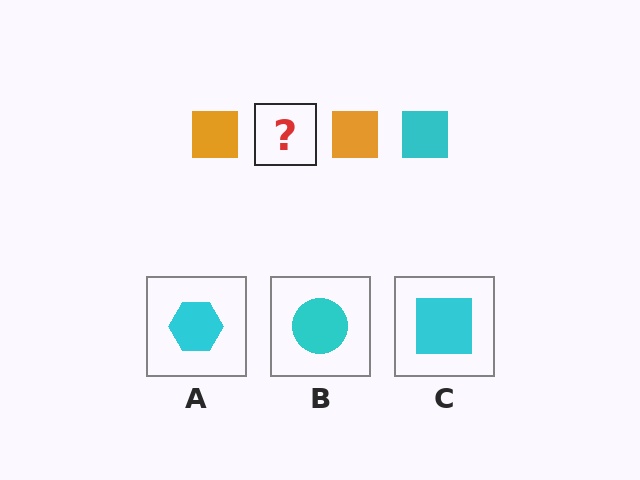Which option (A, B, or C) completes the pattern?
C.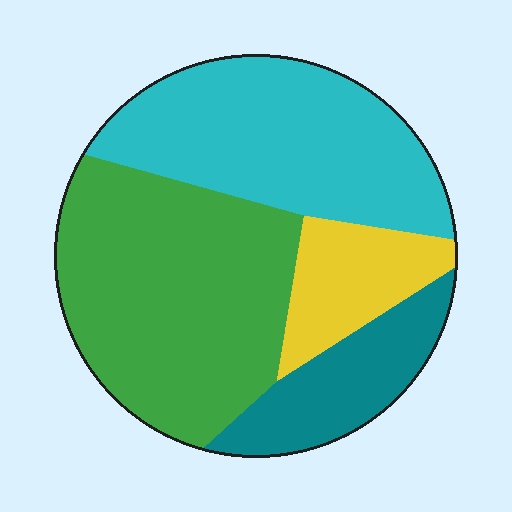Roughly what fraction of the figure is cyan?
Cyan covers 33% of the figure.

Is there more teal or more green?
Green.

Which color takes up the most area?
Green, at roughly 40%.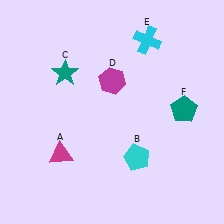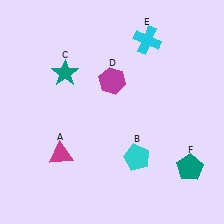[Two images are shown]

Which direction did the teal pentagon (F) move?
The teal pentagon (F) moved down.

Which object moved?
The teal pentagon (F) moved down.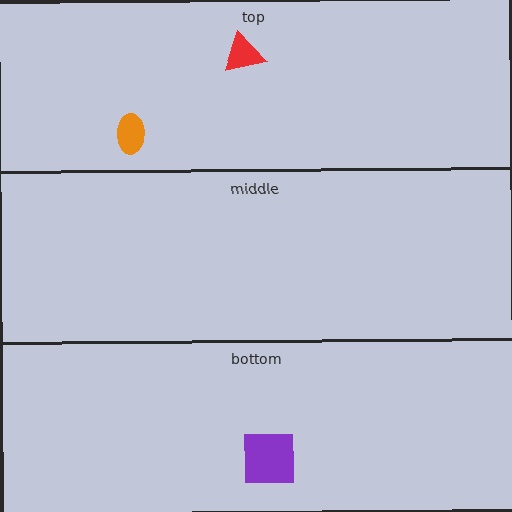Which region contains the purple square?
The bottom region.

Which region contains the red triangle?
The top region.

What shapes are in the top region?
The orange ellipse, the red triangle.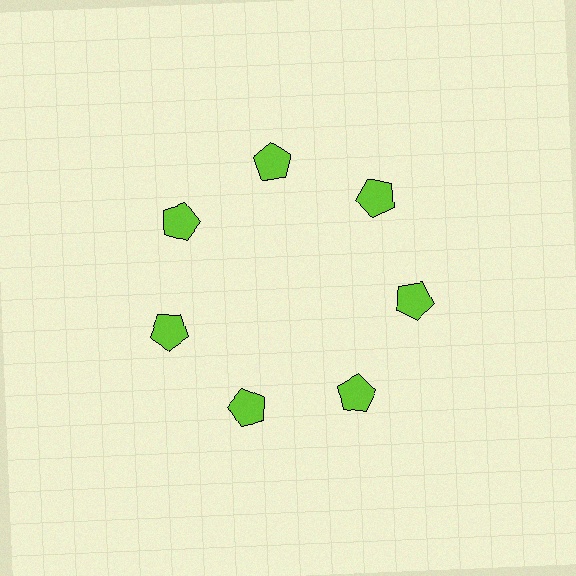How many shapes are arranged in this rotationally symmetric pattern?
There are 7 shapes, arranged in 7 groups of 1.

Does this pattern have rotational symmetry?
Yes, this pattern has 7-fold rotational symmetry. It looks the same after rotating 51 degrees around the center.